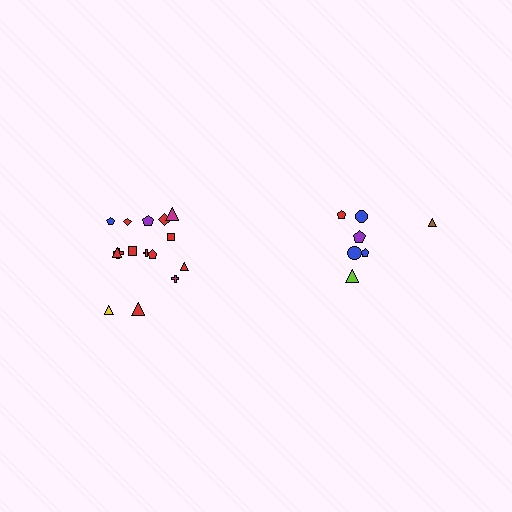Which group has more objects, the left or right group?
The left group.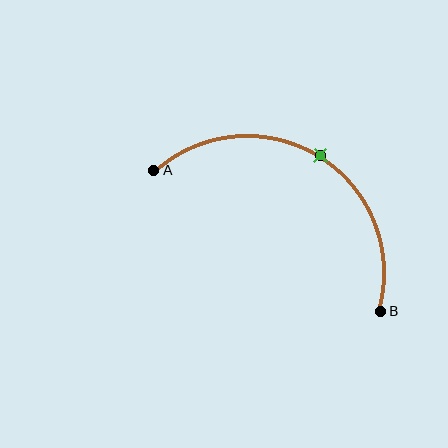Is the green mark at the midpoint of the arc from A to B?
Yes. The green mark lies on the arc at equal arc-length from both A and B — it is the arc midpoint.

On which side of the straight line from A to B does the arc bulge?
The arc bulges above the straight line connecting A and B.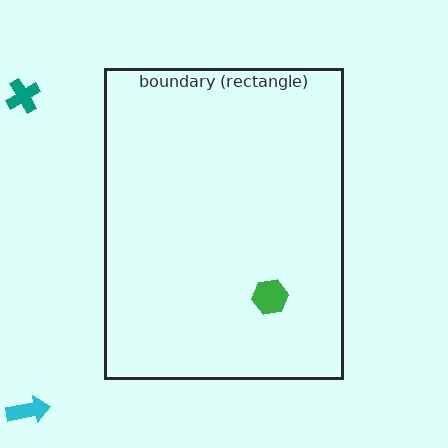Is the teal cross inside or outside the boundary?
Outside.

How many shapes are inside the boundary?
1 inside, 2 outside.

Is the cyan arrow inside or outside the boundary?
Outside.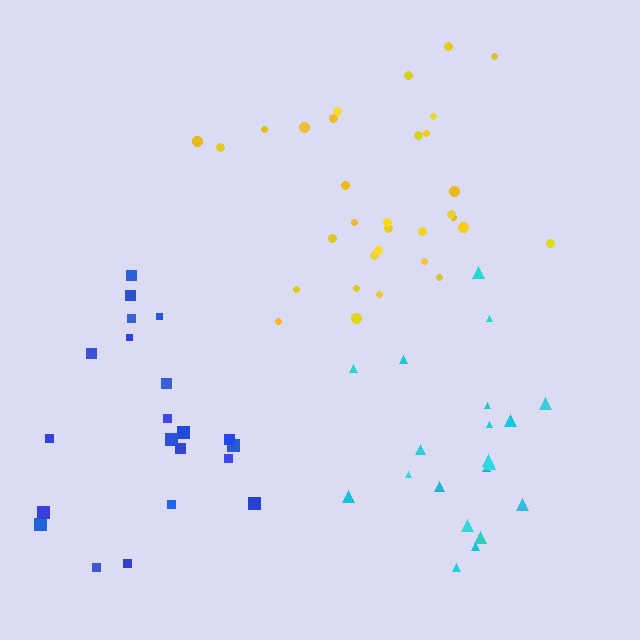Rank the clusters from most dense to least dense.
yellow, blue, cyan.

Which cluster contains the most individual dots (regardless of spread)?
Yellow (32).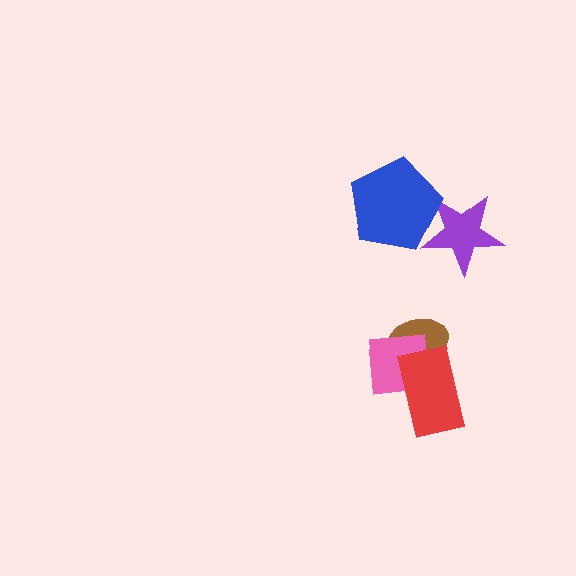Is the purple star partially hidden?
Yes, it is partially covered by another shape.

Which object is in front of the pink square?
The red rectangle is in front of the pink square.